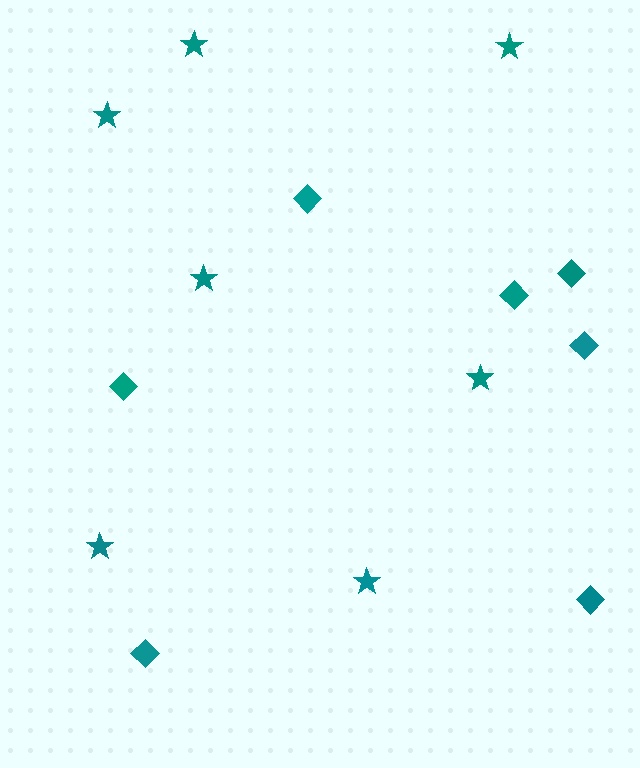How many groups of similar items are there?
There are 2 groups: one group of diamonds (7) and one group of stars (7).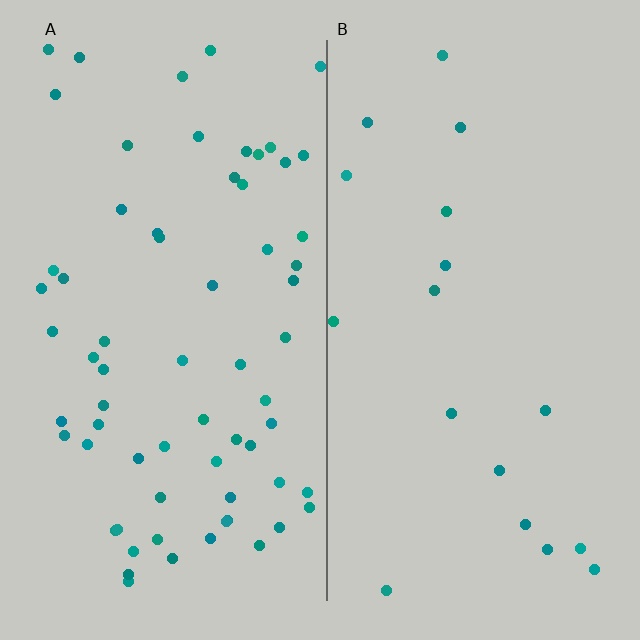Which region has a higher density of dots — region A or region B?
A (the left).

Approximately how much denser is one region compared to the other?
Approximately 3.8× — region A over region B.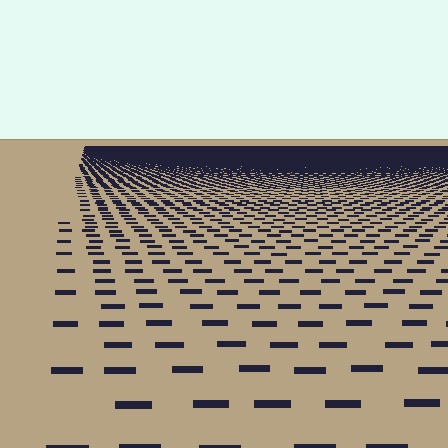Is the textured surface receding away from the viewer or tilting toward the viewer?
The surface is receding away from the viewer. Texture elements get smaller and denser toward the top.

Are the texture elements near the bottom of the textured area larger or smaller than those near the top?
Larger. Near the bottom, elements are closer to the viewer and appear at a bigger on-screen size.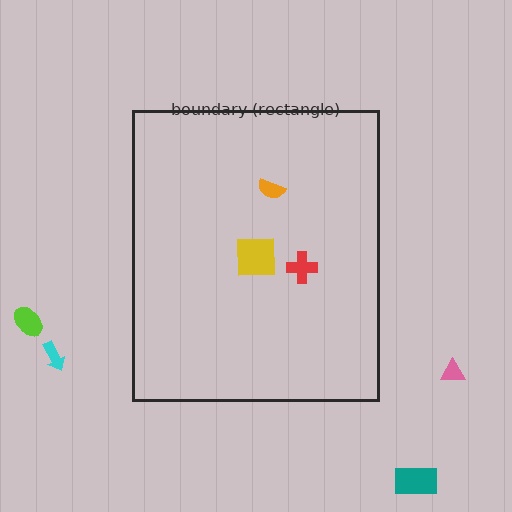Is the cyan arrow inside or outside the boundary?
Outside.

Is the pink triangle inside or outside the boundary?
Outside.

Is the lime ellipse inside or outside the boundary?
Outside.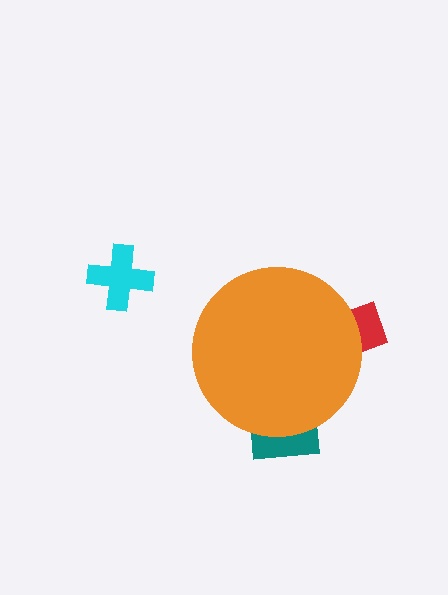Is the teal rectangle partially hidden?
Yes, the teal rectangle is partially hidden behind the orange circle.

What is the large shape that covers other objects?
An orange circle.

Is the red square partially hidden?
Yes, the red square is partially hidden behind the orange circle.